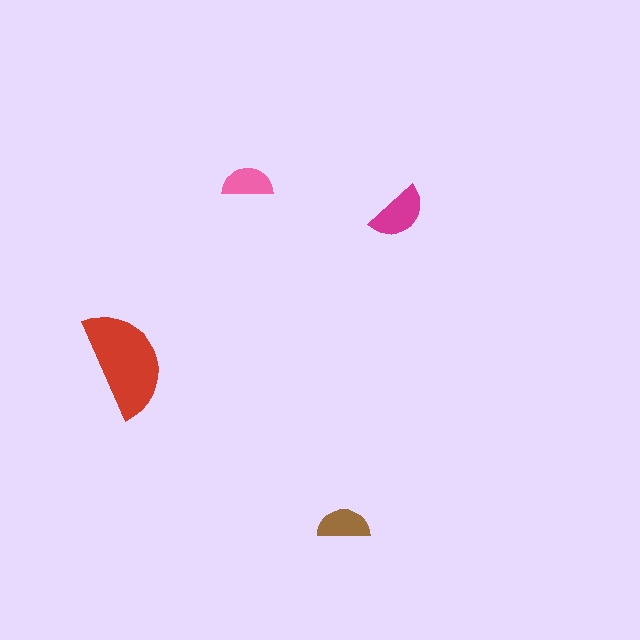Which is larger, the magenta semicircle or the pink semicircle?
The magenta one.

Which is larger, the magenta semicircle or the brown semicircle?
The magenta one.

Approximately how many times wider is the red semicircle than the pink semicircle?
About 2 times wider.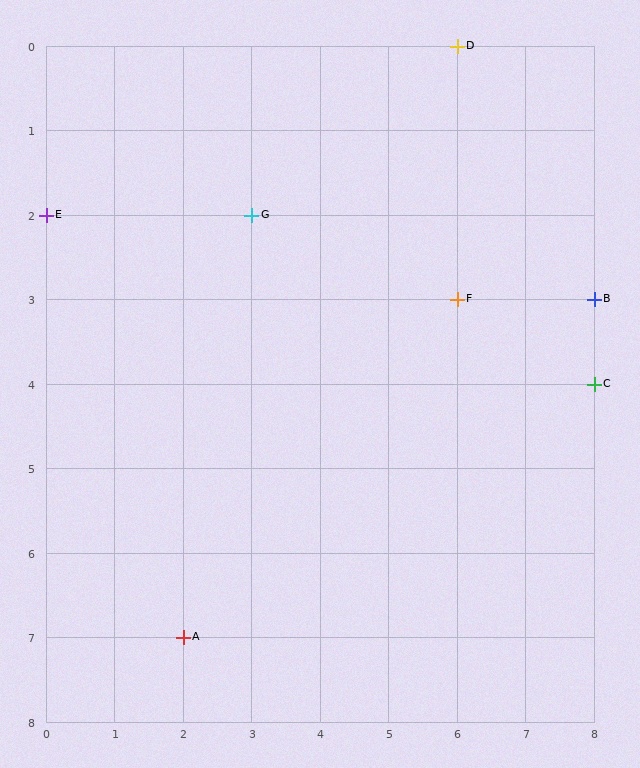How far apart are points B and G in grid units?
Points B and G are 5 columns and 1 row apart (about 5.1 grid units diagonally).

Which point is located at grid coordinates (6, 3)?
Point F is at (6, 3).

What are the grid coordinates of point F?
Point F is at grid coordinates (6, 3).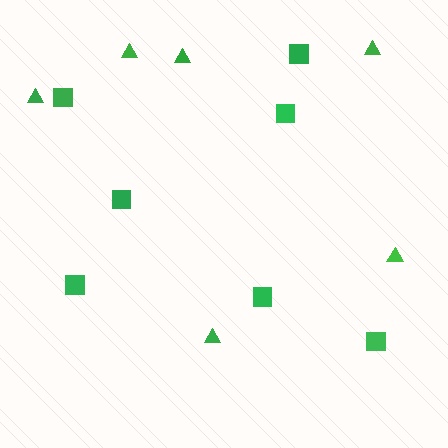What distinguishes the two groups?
There are 2 groups: one group of triangles (6) and one group of squares (7).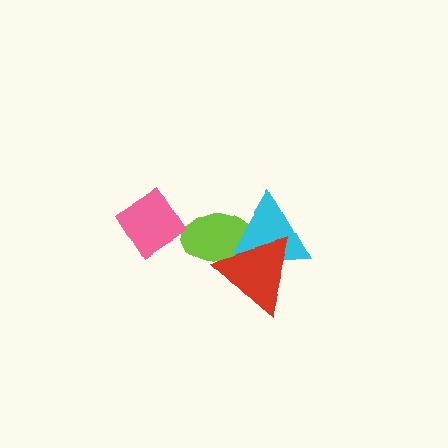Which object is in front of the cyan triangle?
The red triangle is in front of the cyan triangle.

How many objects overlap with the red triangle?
2 objects overlap with the red triangle.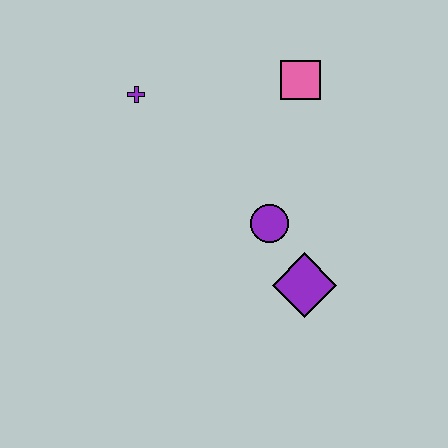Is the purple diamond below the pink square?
Yes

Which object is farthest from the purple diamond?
The purple cross is farthest from the purple diamond.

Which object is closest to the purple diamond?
The purple circle is closest to the purple diamond.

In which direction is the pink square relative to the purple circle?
The pink square is above the purple circle.